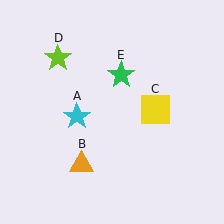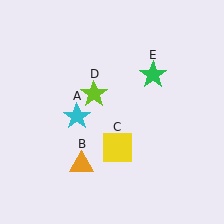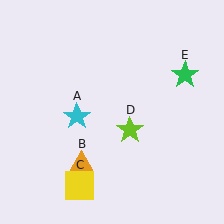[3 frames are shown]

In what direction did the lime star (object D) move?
The lime star (object D) moved down and to the right.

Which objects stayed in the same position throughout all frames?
Cyan star (object A) and orange triangle (object B) remained stationary.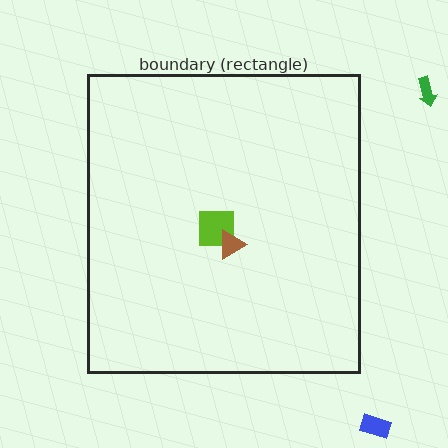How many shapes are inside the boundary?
2 inside, 2 outside.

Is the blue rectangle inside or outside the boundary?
Outside.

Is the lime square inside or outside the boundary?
Inside.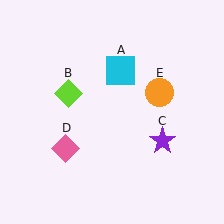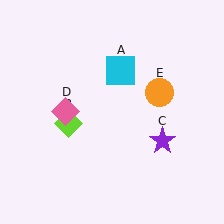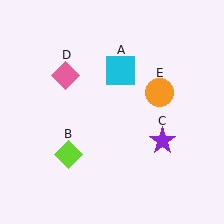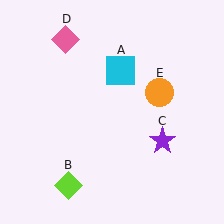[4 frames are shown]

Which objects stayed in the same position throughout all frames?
Cyan square (object A) and purple star (object C) and orange circle (object E) remained stationary.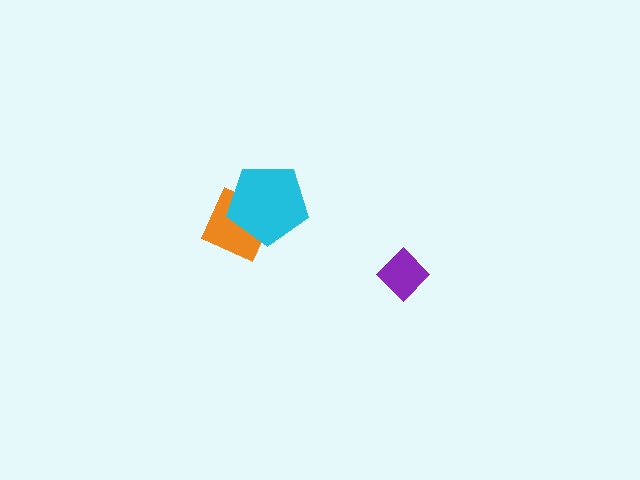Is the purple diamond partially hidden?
No, no other shape covers it.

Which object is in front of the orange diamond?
The cyan pentagon is in front of the orange diamond.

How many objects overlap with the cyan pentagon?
1 object overlaps with the cyan pentagon.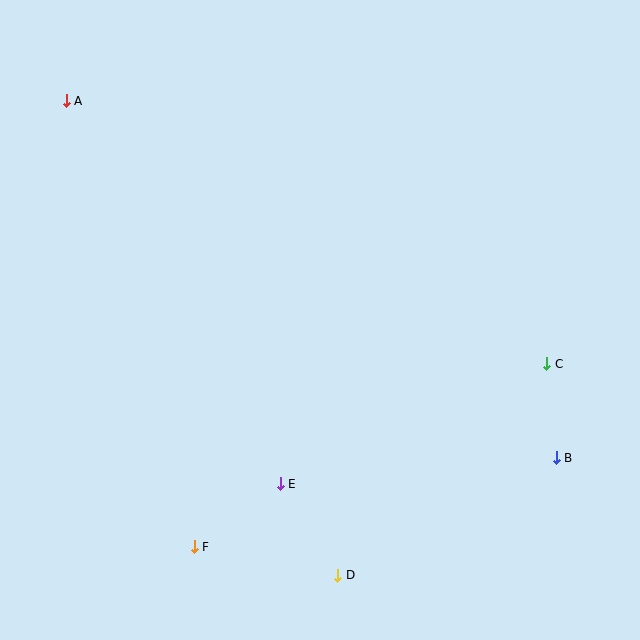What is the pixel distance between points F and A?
The distance between F and A is 464 pixels.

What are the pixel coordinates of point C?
Point C is at (547, 364).